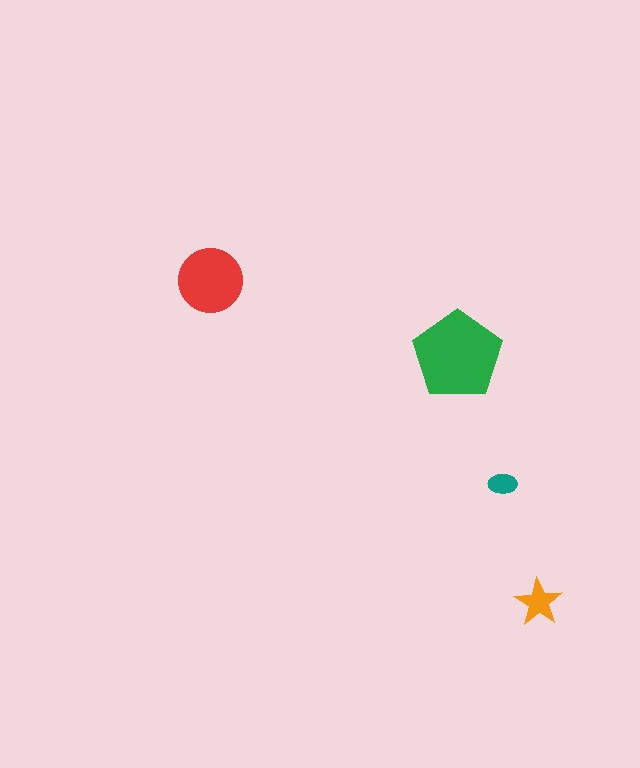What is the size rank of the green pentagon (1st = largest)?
1st.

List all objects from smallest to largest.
The teal ellipse, the orange star, the red circle, the green pentagon.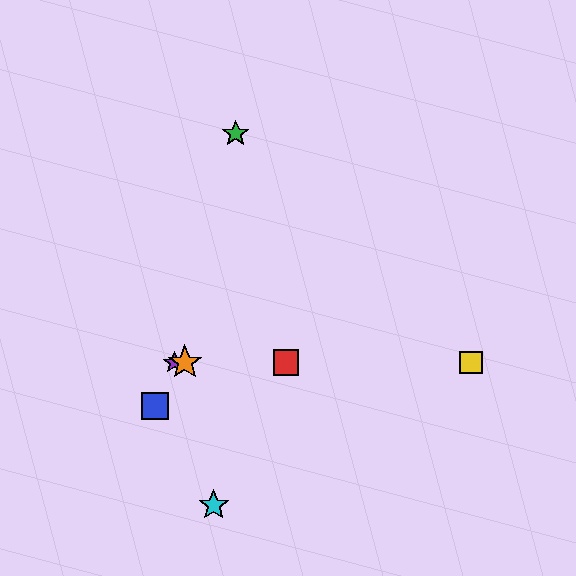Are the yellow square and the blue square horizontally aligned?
No, the yellow square is at y≈363 and the blue square is at y≈406.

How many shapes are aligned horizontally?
4 shapes (the red square, the yellow square, the purple star, the orange star) are aligned horizontally.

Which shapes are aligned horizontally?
The red square, the yellow square, the purple star, the orange star are aligned horizontally.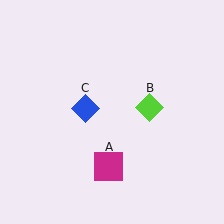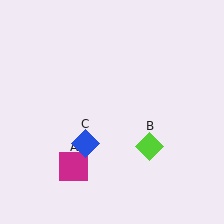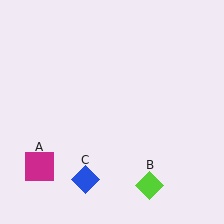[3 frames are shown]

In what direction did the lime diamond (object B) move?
The lime diamond (object B) moved down.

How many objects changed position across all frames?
3 objects changed position: magenta square (object A), lime diamond (object B), blue diamond (object C).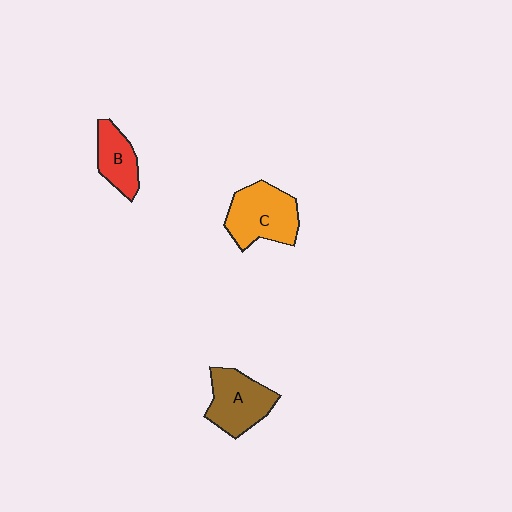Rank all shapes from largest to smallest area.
From largest to smallest: C (orange), A (brown), B (red).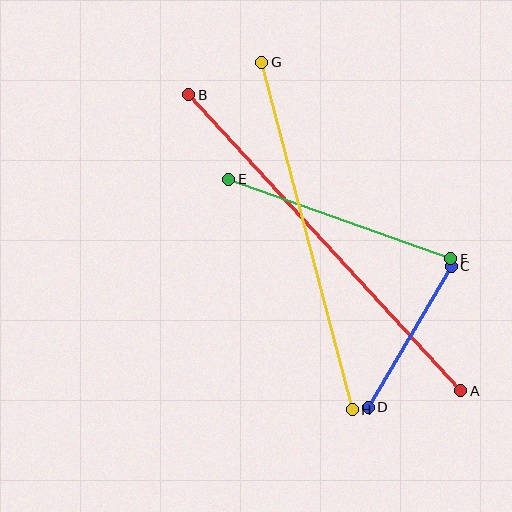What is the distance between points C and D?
The distance is approximately 164 pixels.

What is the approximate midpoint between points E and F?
The midpoint is at approximately (340, 219) pixels.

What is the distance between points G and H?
The distance is approximately 359 pixels.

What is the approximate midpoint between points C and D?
The midpoint is at approximately (410, 337) pixels.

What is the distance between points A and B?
The distance is approximately 402 pixels.